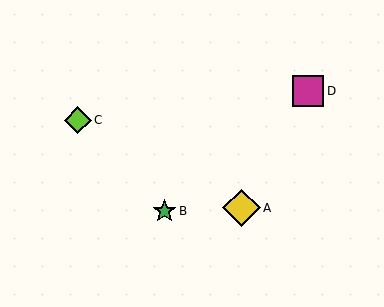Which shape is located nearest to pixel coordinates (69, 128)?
The lime diamond (labeled C) at (78, 120) is nearest to that location.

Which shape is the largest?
The yellow diamond (labeled A) is the largest.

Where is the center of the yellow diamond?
The center of the yellow diamond is at (241, 208).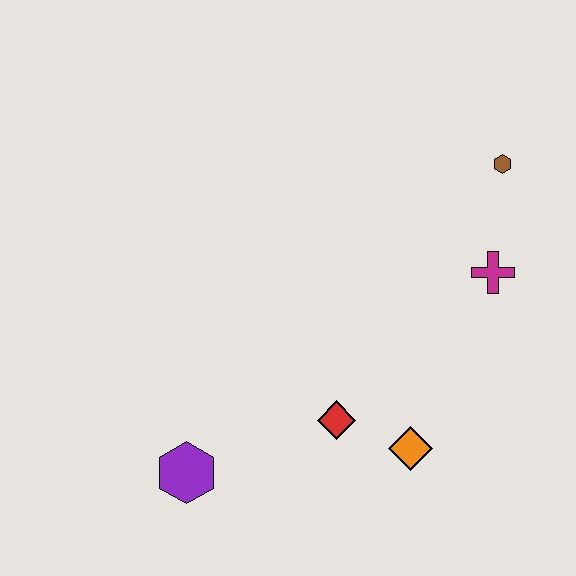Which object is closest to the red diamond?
The orange diamond is closest to the red diamond.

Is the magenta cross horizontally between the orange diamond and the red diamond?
No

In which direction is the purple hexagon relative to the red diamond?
The purple hexagon is to the left of the red diamond.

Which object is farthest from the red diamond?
The brown hexagon is farthest from the red diamond.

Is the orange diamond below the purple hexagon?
No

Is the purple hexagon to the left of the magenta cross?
Yes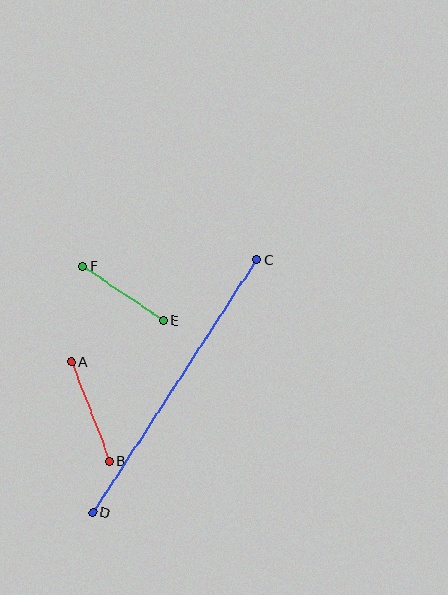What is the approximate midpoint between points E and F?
The midpoint is at approximately (123, 293) pixels.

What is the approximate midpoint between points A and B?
The midpoint is at approximately (90, 411) pixels.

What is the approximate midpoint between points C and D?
The midpoint is at approximately (175, 386) pixels.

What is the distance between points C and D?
The distance is approximately 301 pixels.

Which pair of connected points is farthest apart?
Points C and D are farthest apart.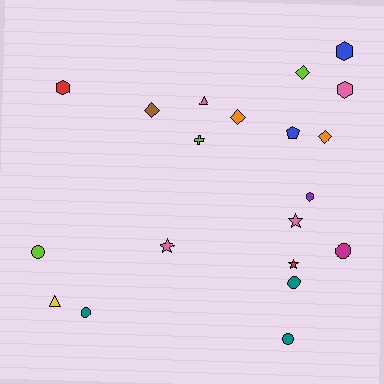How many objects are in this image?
There are 20 objects.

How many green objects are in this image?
There are no green objects.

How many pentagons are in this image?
There is 1 pentagon.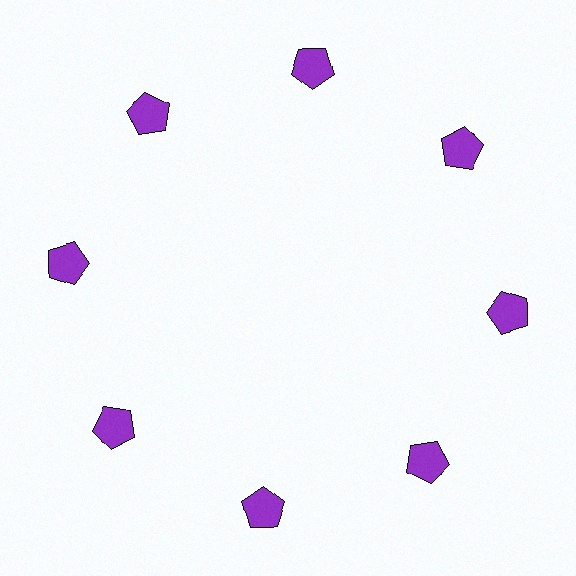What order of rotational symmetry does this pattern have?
This pattern has 8-fold rotational symmetry.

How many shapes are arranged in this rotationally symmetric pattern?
There are 8 shapes, arranged in 8 groups of 1.